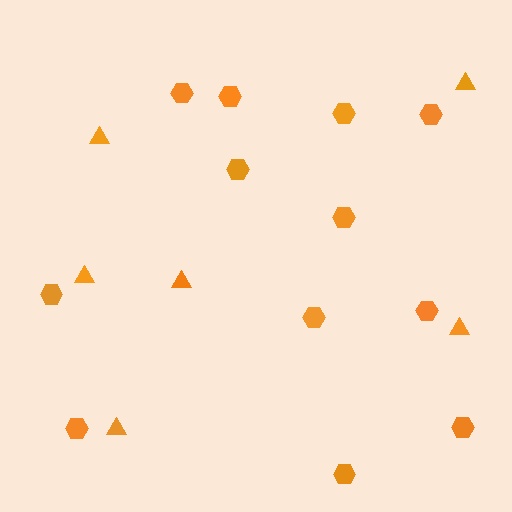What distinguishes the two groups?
There are 2 groups: one group of hexagons (12) and one group of triangles (6).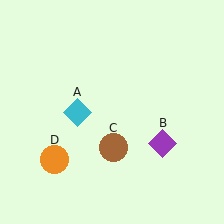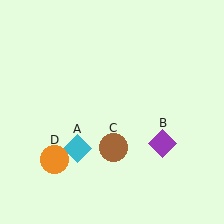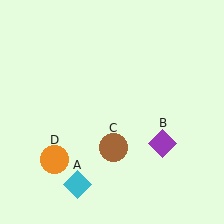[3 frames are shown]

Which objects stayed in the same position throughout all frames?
Purple diamond (object B) and brown circle (object C) and orange circle (object D) remained stationary.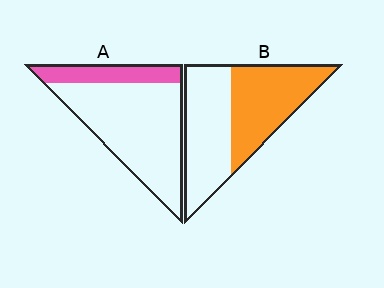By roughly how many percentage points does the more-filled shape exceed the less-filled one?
By roughly 25 percentage points (B over A).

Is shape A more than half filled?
No.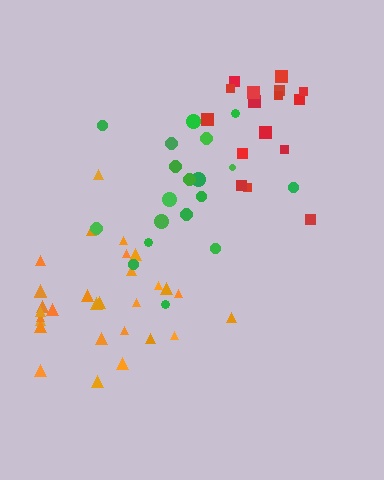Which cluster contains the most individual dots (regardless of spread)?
Orange (30).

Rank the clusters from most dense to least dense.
red, green, orange.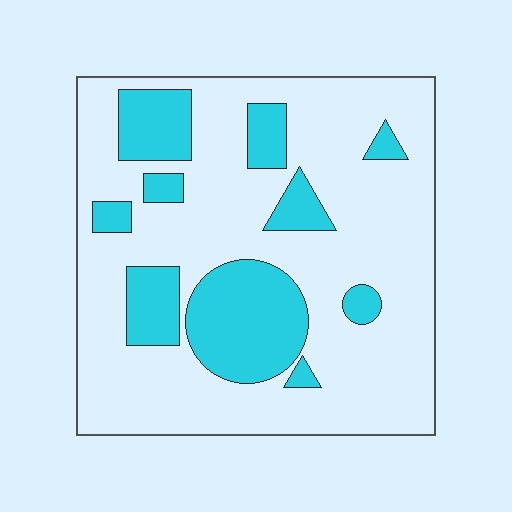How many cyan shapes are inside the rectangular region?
10.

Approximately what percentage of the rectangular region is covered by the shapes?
Approximately 25%.